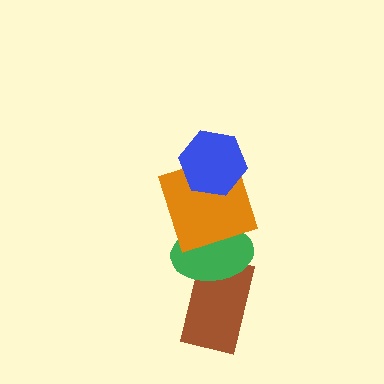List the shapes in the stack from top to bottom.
From top to bottom: the blue hexagon, the orange square, the green ellipse, the brown rectangle.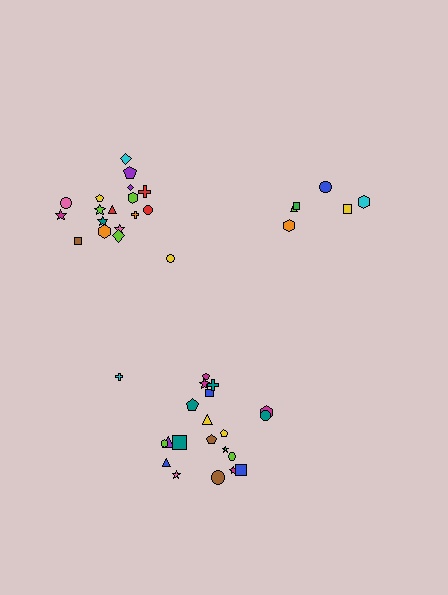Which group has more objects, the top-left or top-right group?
The top-left group.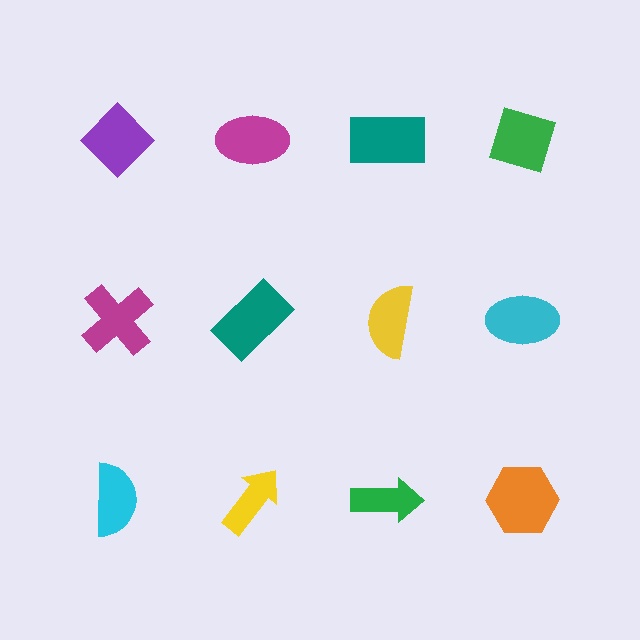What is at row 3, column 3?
A green arrow.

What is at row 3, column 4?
An orange hexagon.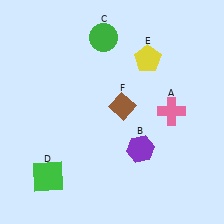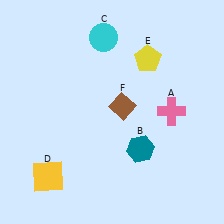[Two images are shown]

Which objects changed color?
B changed from purple to teal. C changed from green to cyan. D changed from green to yellow.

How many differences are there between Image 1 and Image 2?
There are 3 differences between the two images.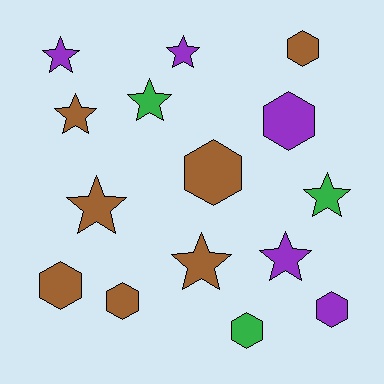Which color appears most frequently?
Brown, with 7 objects.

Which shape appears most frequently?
Star, with 8 objects.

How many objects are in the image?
There are 15 objects.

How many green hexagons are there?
There is 1 green hexagon.